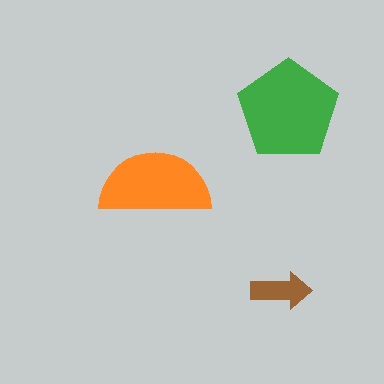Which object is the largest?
The green pentagon.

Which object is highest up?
The green pentagon is topmost.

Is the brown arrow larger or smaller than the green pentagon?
Smaller.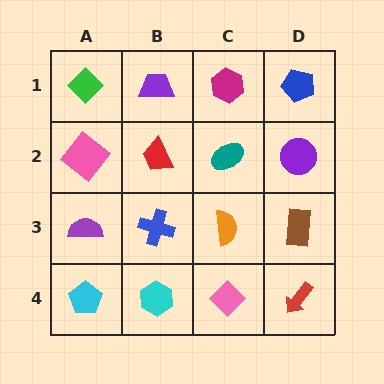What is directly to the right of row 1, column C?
A blue pentagon.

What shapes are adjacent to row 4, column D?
A brown rectangle (row 3, column D), a pink diamond (row 4, column C).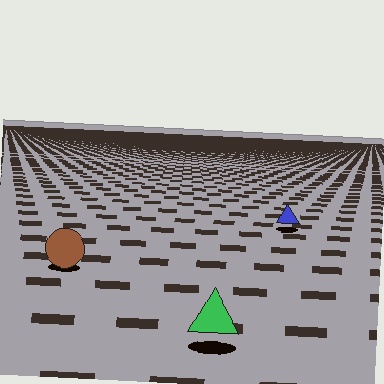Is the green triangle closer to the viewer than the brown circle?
Yes. The green triangle is closer — you can tell from the texture gradient: the ground texture is coarser near it.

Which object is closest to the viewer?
The green triangle is closest. The texture marks near it are larger and more spread out.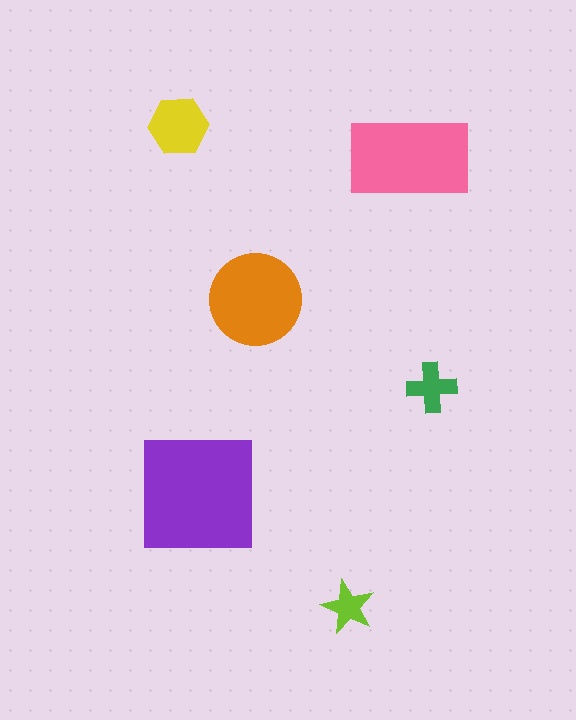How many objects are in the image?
There are 6 objects in the image.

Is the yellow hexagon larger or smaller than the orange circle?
Smaller.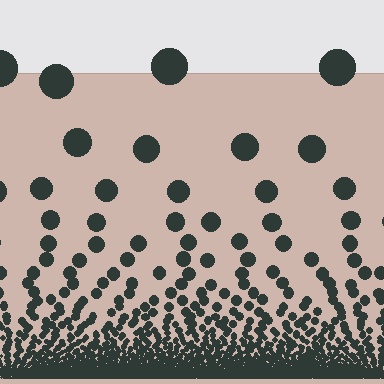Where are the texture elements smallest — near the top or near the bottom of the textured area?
Near the bottom.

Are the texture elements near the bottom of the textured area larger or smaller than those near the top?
Smaller. The gradient is inverted — elements near the bottom are smaller and denser.